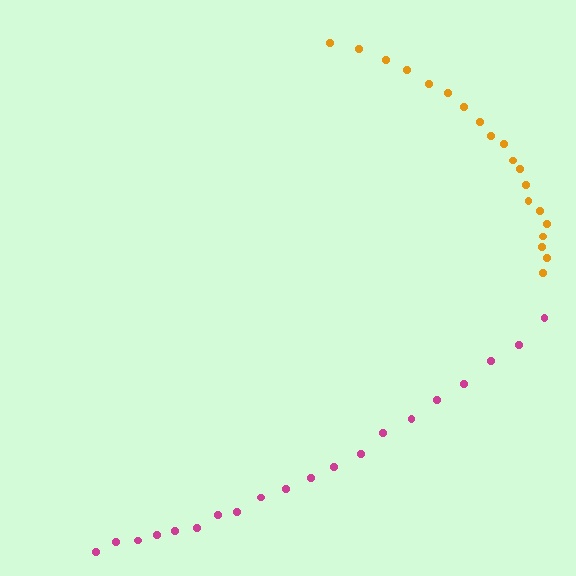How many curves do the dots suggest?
There are 2 distinct paths.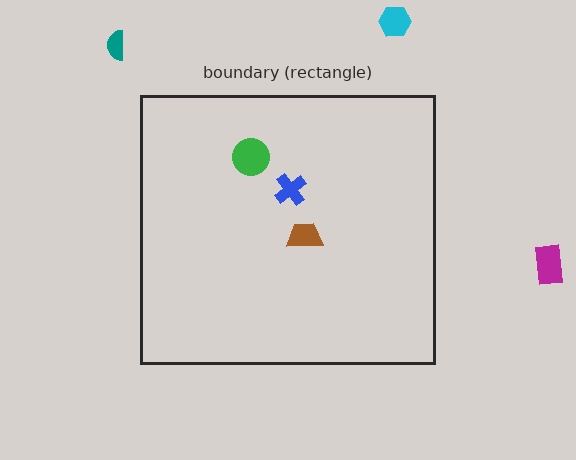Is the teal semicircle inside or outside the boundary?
Outside.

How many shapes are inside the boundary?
3 inside, 3 outside.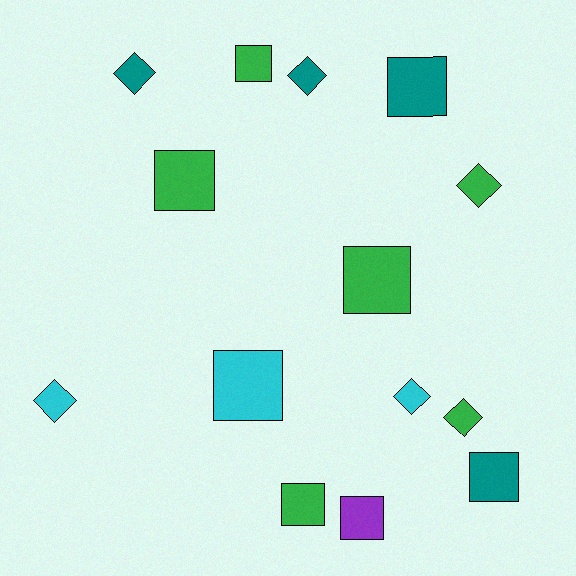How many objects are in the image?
There are 14 objects.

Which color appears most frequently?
Green, with 6 objects.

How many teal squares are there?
There are 2 teal squares.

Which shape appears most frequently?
Square, with 8 objects.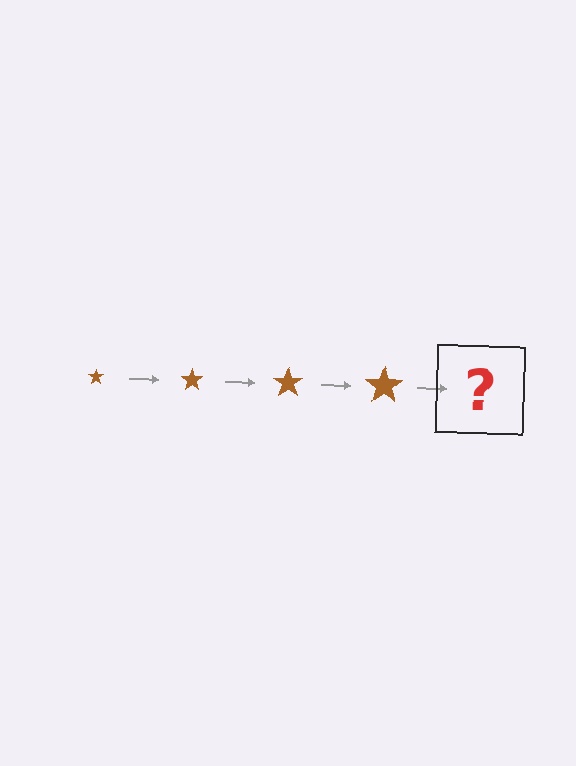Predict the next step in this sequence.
The next step is a brown star, larger than the previous one.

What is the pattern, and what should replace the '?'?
The pattern is that the star gets progressively larger each step. The '?' should be a brown star, larger than the previous one.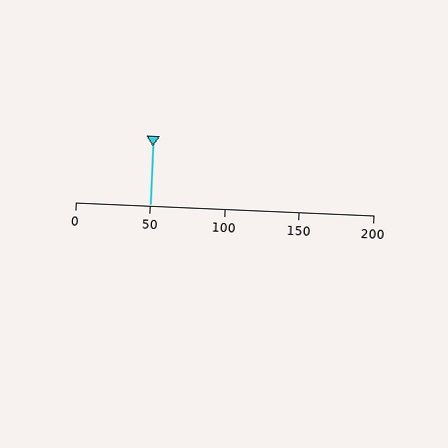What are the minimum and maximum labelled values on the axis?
The axis runs from 0 to 200.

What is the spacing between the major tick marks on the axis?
The major ticks are spaced 50 apart.